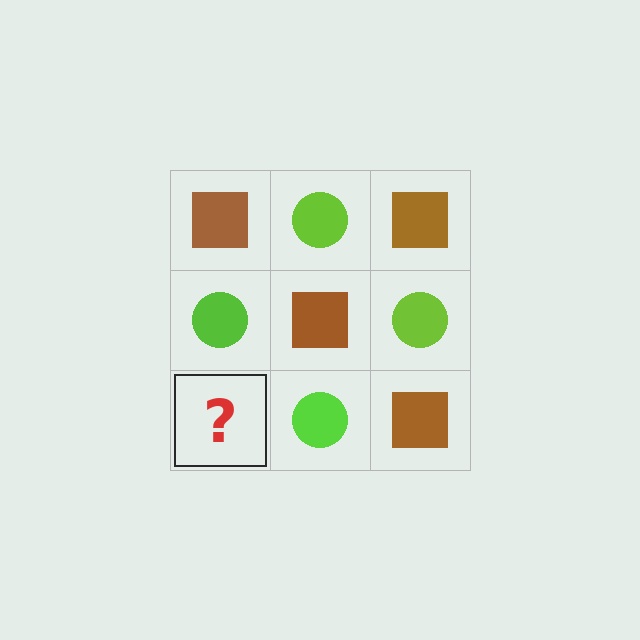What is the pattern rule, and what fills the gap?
The rule is that it alternates brown square and lime circle in a checkerboard pattern. The gap should be filled with a brown square.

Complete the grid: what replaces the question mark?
The question mark should be replaced with a brown square.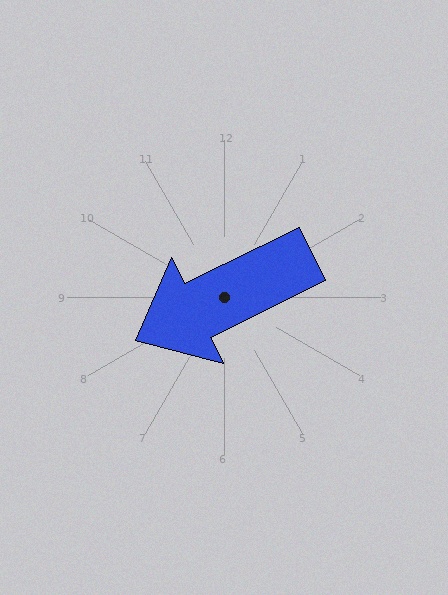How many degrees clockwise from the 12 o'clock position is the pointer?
Approximately 244 degrees.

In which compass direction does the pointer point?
Southwest.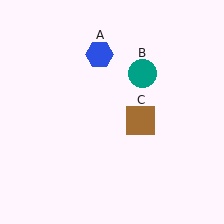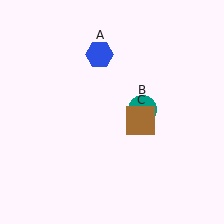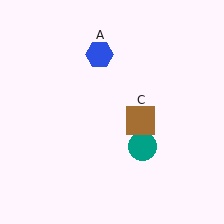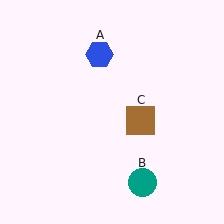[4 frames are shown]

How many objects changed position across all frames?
1 object changed position: teal circle (object B).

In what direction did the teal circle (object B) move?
The teal circle (object B) moved down.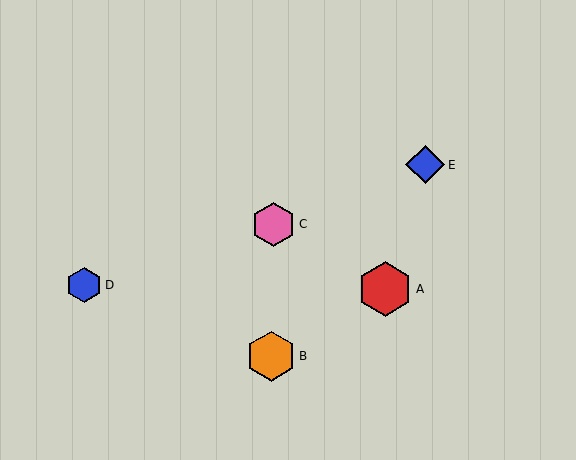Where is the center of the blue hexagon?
The center of the blue hexagon is at (84, 285).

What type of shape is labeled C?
Shape C is a pink hexagon.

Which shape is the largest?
The red hexagon (labeled A) is the largest.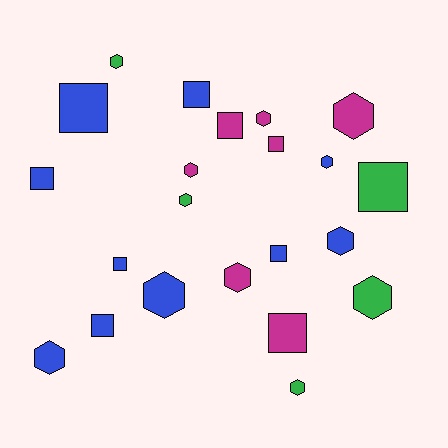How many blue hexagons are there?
There are 4 blue hexagons.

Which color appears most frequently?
Blue, with 10 objects.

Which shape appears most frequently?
Hexagon, with 12 objects.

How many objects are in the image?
There are 22 objects.